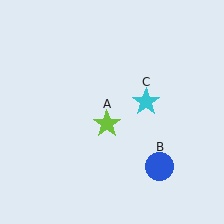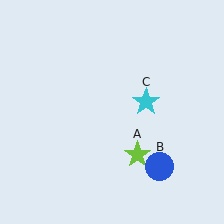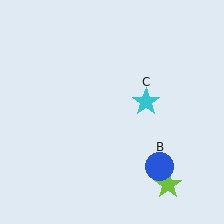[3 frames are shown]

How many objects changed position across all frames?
1 object changed position: lime star (object A).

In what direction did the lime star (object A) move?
The lime star (object A) moved down and to the right.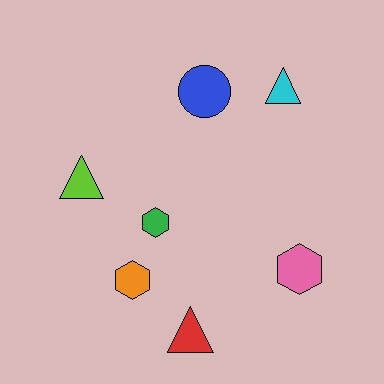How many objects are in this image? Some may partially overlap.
There are 7 objects.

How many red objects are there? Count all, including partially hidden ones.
There is 1 red object.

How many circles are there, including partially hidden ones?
There is 1 circle.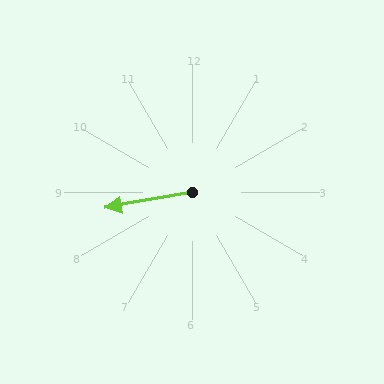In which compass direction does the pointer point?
West.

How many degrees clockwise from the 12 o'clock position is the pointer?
Approximately 260 degrees.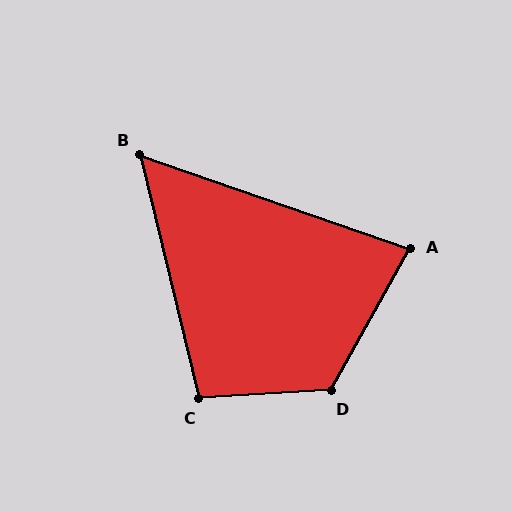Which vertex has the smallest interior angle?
B, at approximately 57 degrees.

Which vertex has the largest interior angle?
D, at approximately 123 degrees.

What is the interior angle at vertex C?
Approximately 100 degrees (obtuse).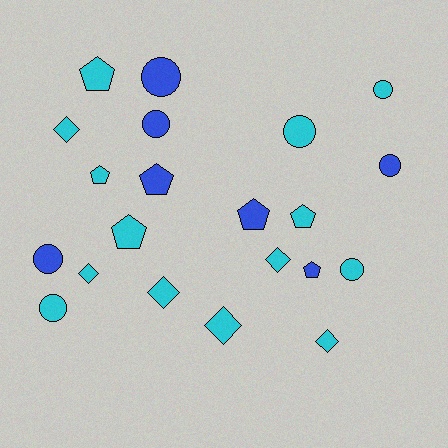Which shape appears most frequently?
Circle, with 8 objects.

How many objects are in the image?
There are 21 objects.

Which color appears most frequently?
Cyan, with 14 objects.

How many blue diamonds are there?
There are no blue diamonds.